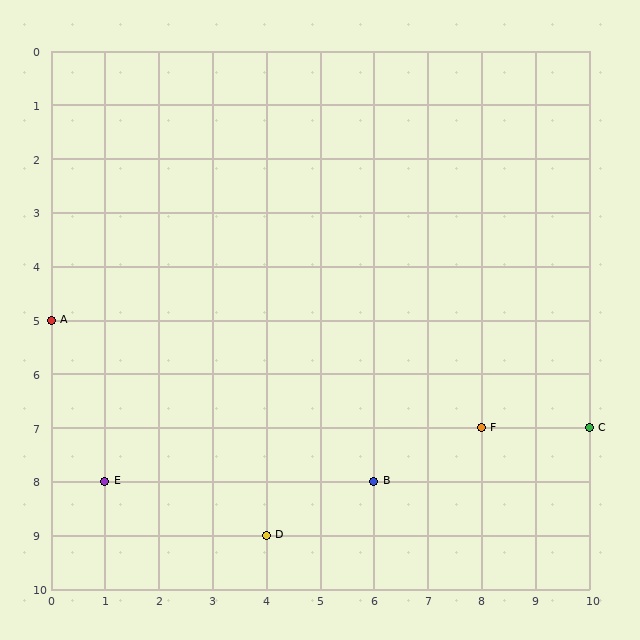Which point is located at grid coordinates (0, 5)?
Point A is at (0, 5).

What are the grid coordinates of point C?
Point C is at grid coordinates (10, 7).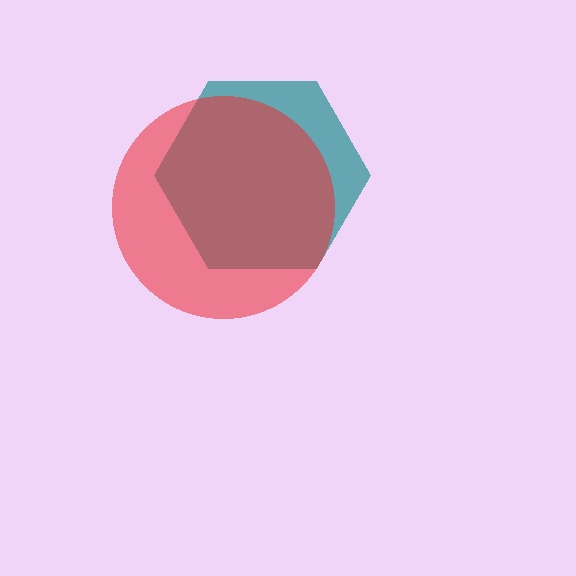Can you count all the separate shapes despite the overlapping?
Yes, there are 2 separate shapes.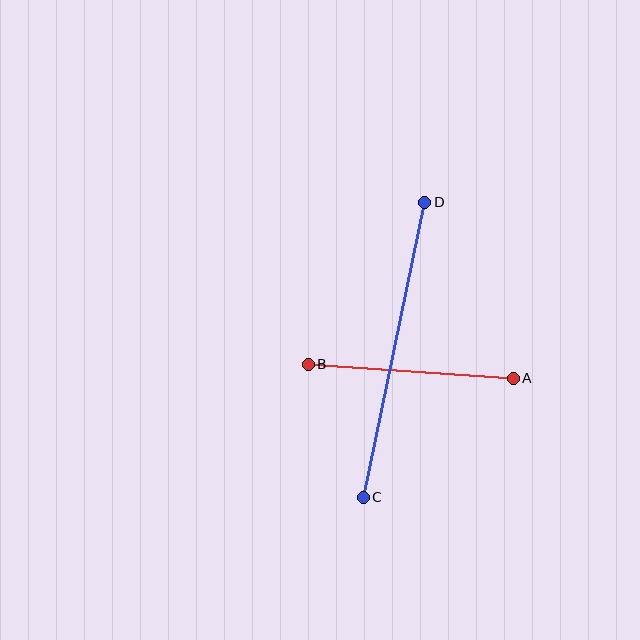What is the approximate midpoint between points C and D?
The midpoint is at approximately (394, 350) pixels.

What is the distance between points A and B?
The distance is approximately 205 pixels.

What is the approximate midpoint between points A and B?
The midpoint is at approximately (411, 371) pixels.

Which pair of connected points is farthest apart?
Points C and D are farthest apart.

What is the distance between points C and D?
The distance is approximately 301 pixels.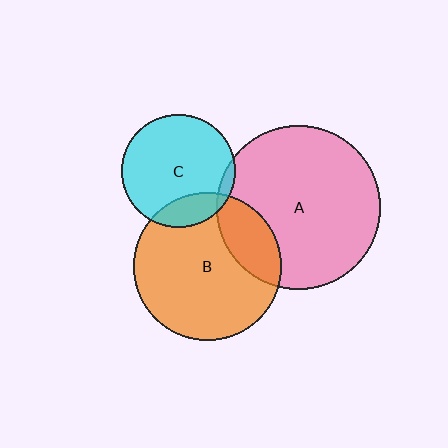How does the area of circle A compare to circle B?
Approximately 1.2 times.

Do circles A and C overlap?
Yes.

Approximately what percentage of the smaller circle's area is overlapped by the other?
Approximately 5%.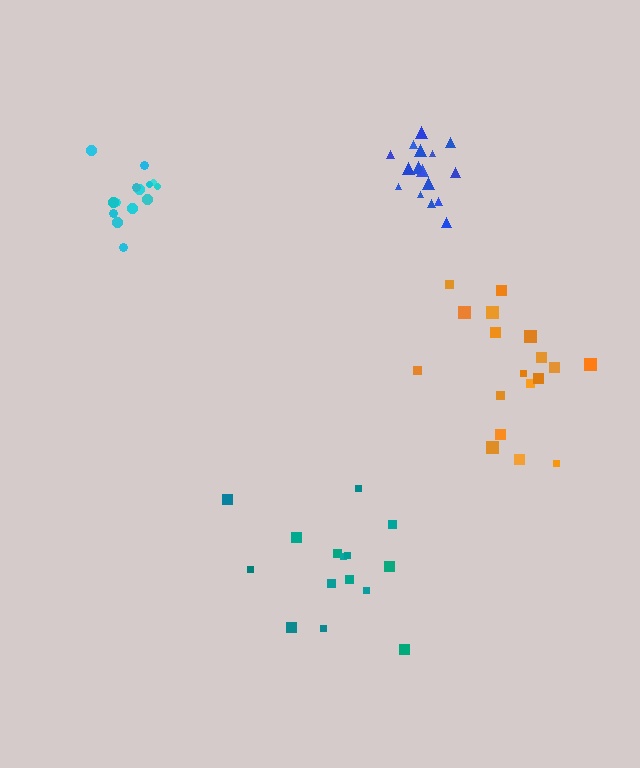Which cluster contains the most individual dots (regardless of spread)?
Orange (18).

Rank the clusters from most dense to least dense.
blue, cyan, orange, teal.